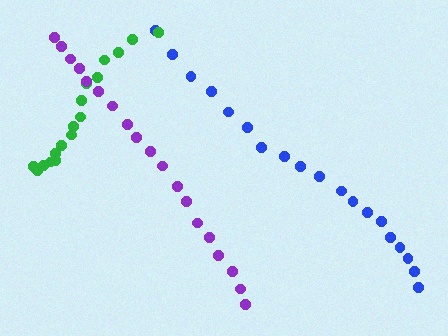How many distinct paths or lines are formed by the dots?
There are 3 distinct paths.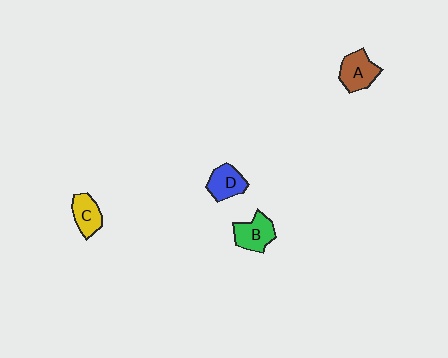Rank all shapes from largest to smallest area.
From largest to smallest: A (brown), B (green), D (blue), C (yellow).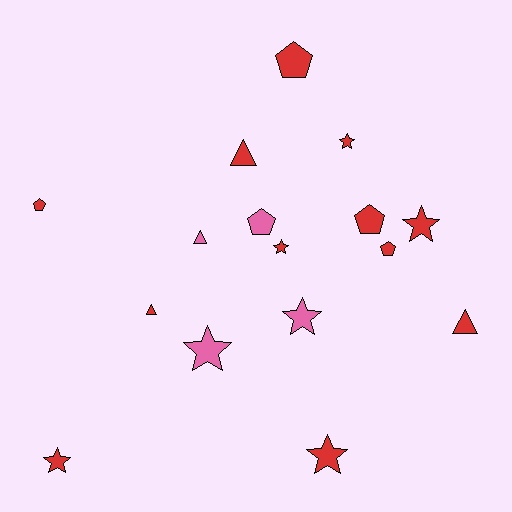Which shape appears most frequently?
Star, with 7 objects.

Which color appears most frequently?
Red, with 12 objects.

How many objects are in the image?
There are 16 objects.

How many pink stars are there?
There are 2 pink stars.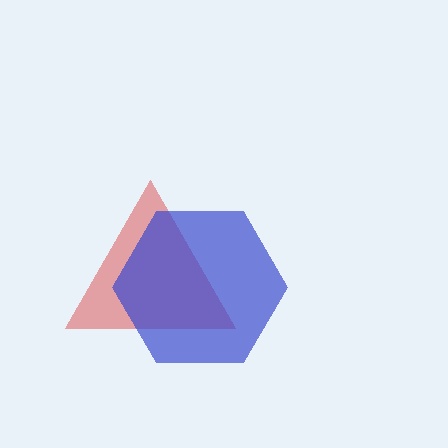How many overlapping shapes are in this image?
There are 2 overlapping shapes in the image.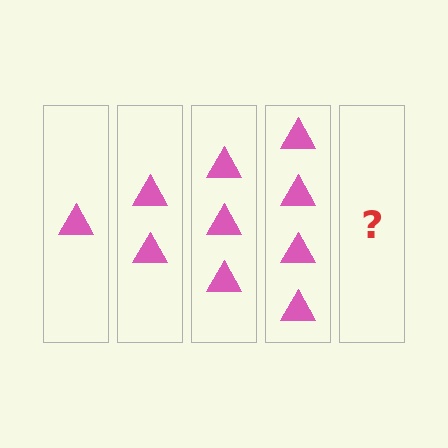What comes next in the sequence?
The next element should be 5 triangles.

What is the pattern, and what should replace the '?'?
The pattern is that each step adds one more triangle. The '?' should be 5 triangles.